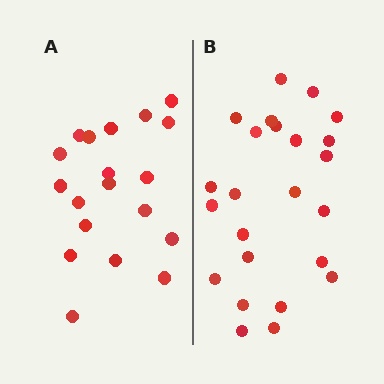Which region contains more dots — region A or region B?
Region B (the right region) has more dots.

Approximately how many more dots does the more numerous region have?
Region B has about 5 more dots than region A.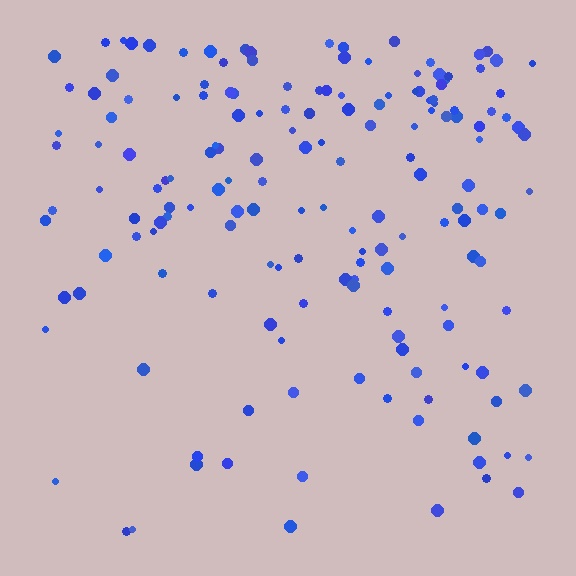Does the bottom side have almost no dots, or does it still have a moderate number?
Still a moderate number, just noticeably fewer than the top.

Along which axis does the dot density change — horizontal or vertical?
Vertical.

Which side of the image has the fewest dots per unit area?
The bottom.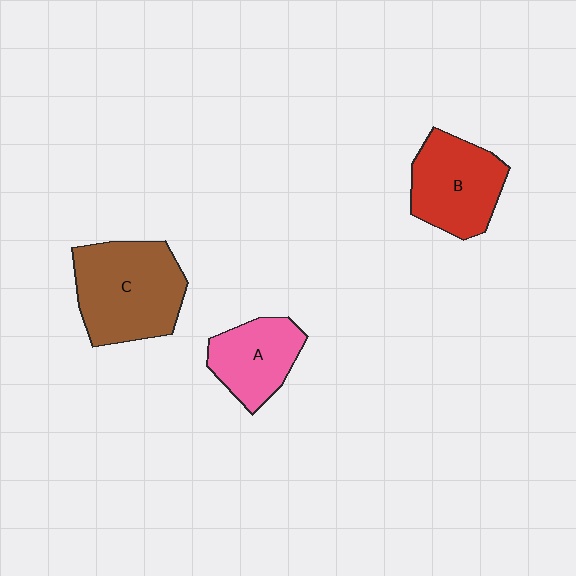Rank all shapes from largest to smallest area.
From largest to smallest: C (brown), B (red), A (pink).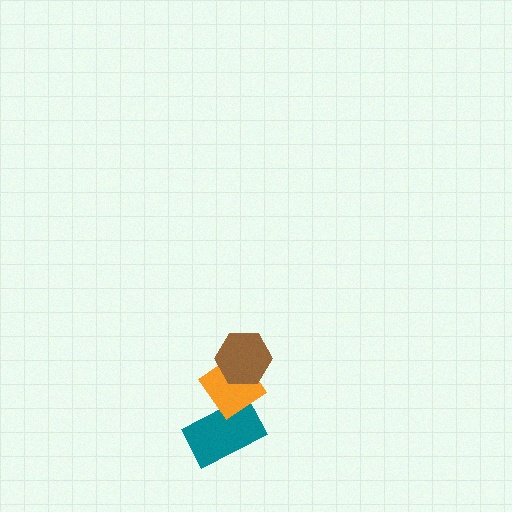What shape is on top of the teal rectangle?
The orange diamond is on top of the teal rectangle.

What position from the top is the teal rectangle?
The teal rectangle is 3rd from the top.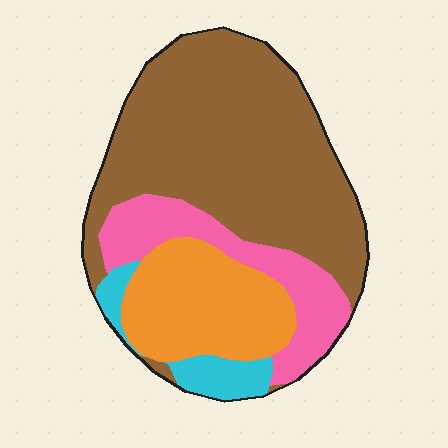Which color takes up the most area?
Brown, at roughly 55%.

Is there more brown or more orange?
Brown.